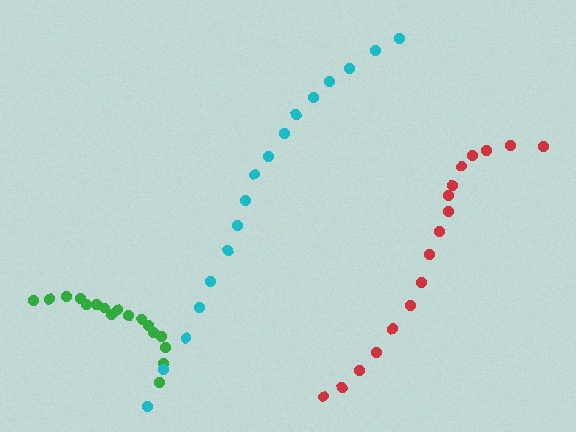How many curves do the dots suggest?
There are 3 distinct paths.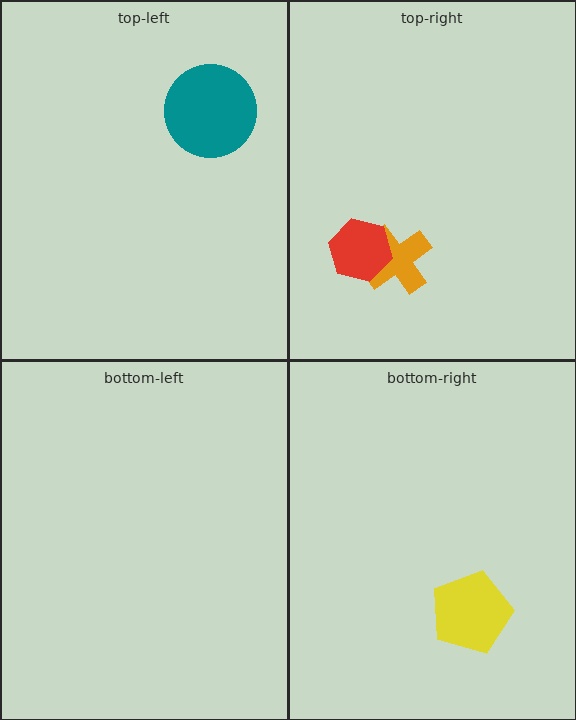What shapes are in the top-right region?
The orange cross, the red hexagon.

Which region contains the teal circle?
The top-left region.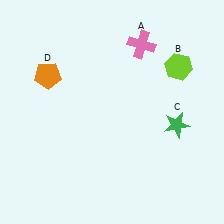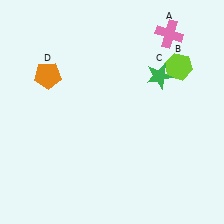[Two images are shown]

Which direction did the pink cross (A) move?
The pink cross (A) moved right.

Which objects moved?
The objects that moved are: the pink cross (A), the green star (C).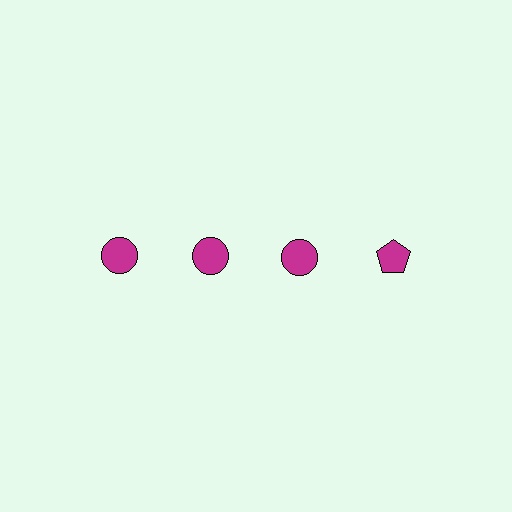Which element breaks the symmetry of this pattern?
The magenta pentagon in the top row, second from right column breaks the symmetry. All other shapes are magenta circles.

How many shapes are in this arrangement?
There are 4 shapes arranged in a grid pattern.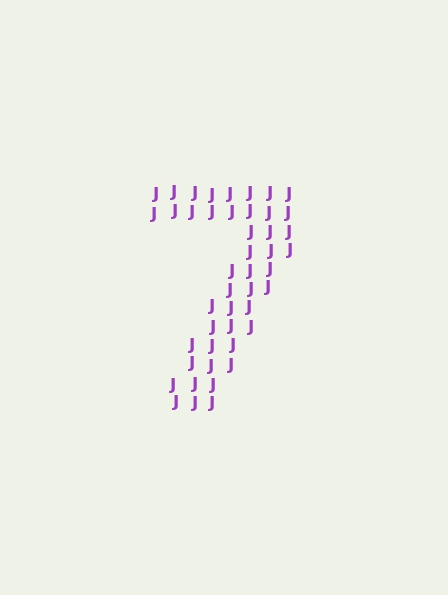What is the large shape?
The large shape is the digit 7.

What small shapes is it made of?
It is made of small letter J's.